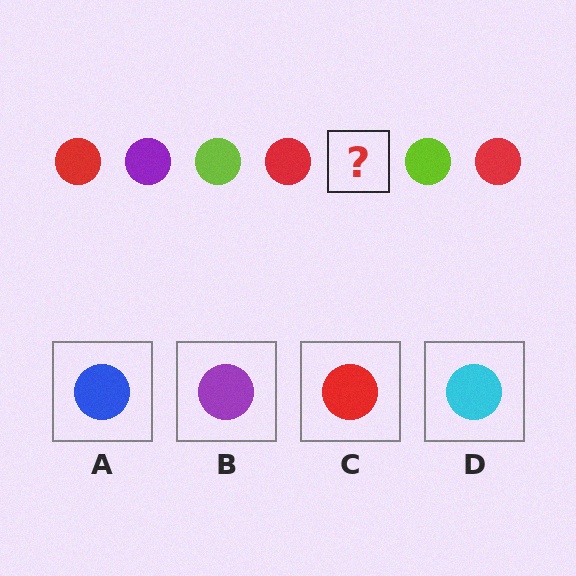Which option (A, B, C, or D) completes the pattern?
B.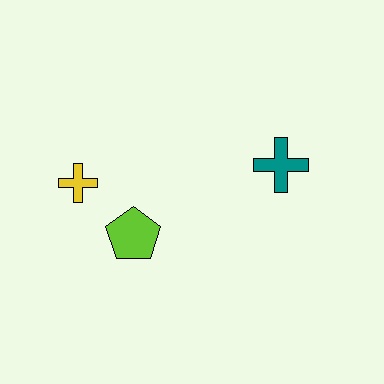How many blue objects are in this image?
There are no blue objects.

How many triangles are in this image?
There are no triangles.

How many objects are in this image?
There are 3 objects.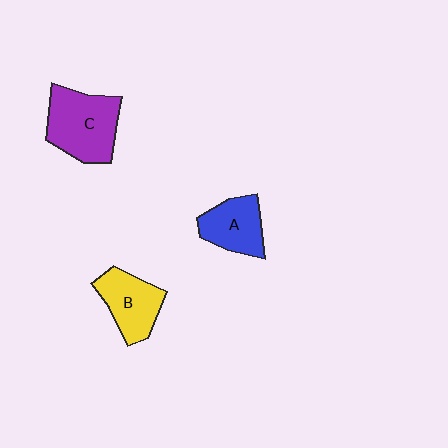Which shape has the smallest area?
Shape A (blue).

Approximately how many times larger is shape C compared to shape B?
Approximately 1.4 times.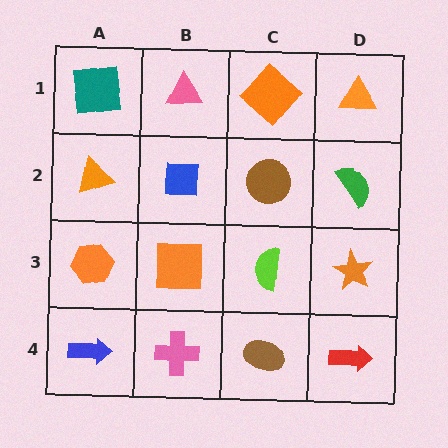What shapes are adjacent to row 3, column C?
A brown circle (row 2, column C), a brown ellipse (row 4, column C), an orange square (row 3, column B), an orange star (row 3, column D).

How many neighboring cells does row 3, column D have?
3.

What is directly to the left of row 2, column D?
A brown circle.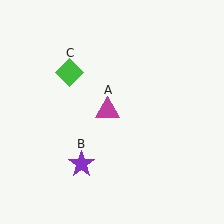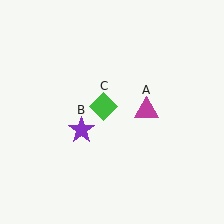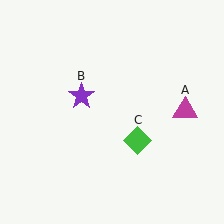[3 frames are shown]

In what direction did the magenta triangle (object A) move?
The magenta triangle (object A) moved right.